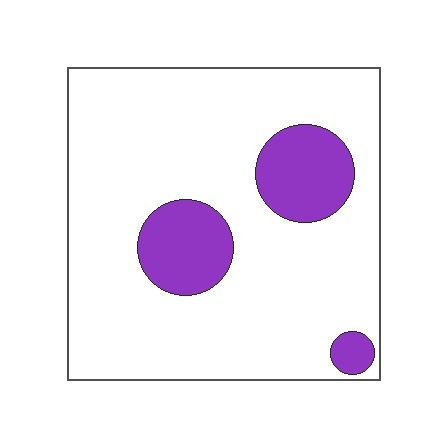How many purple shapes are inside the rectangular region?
3.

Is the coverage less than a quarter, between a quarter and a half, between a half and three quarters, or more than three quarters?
Less than a quarter.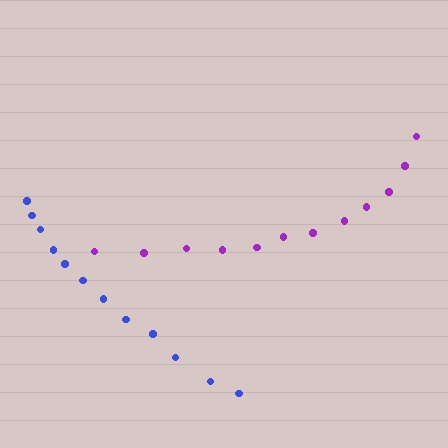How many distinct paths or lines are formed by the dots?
There are 2 distinct paths.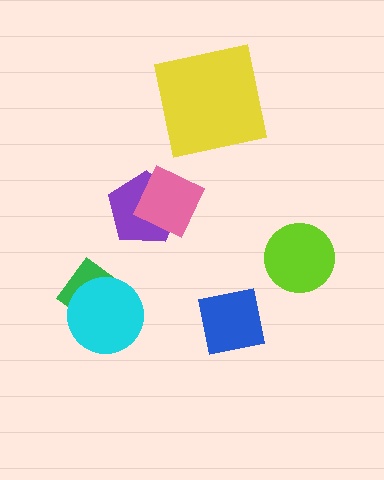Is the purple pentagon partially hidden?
Yes, it is partially covered by another shape.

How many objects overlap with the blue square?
0 objects overlap with the blue square.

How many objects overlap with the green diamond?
1 object overlaps with the green diamond.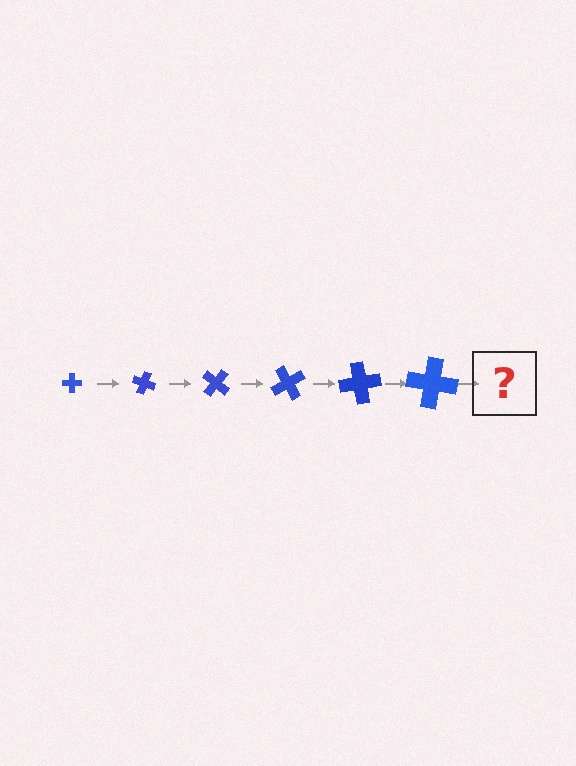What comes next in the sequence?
The next element should be a cross, larger than the previous one and rotated 120 degrees from the start.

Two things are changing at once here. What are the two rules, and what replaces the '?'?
The two rules are that the cross grows larger each step and it rotates 20 degrees each step. The '?' should be a cross, larger than the previous one and rotated 120 degrees from the start.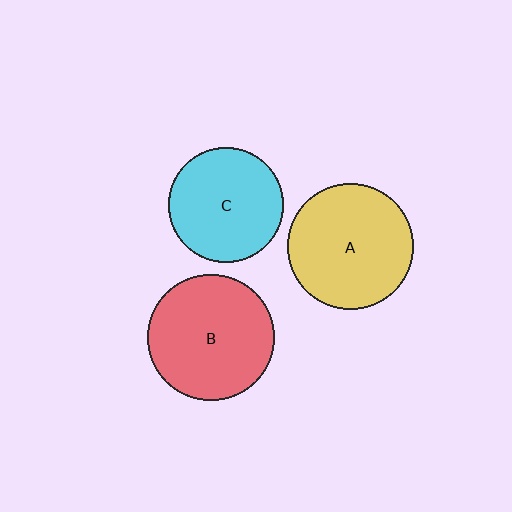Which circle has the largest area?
Circle B (red).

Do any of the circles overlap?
No, none of the circles overlap.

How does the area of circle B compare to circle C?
Approximately 1.2 times.